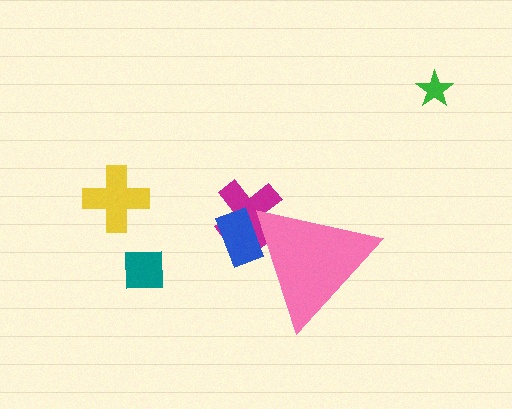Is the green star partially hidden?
No, the green star is fully visible.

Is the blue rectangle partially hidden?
Yes, the blue rectangle is partially hidden behind the pink triangle.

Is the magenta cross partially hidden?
Yes, the magenta cross is partially hidden behind the pink triangle.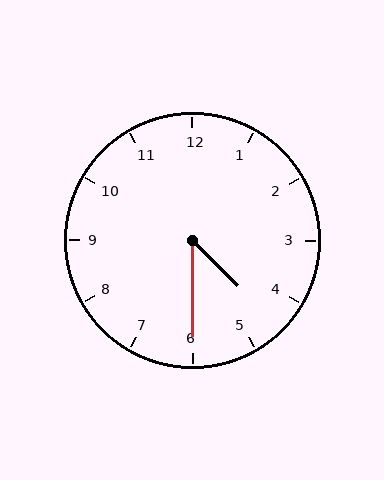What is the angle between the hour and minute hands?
Approximately 45 degrees.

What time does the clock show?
4:30.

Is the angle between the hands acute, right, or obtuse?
It is acute.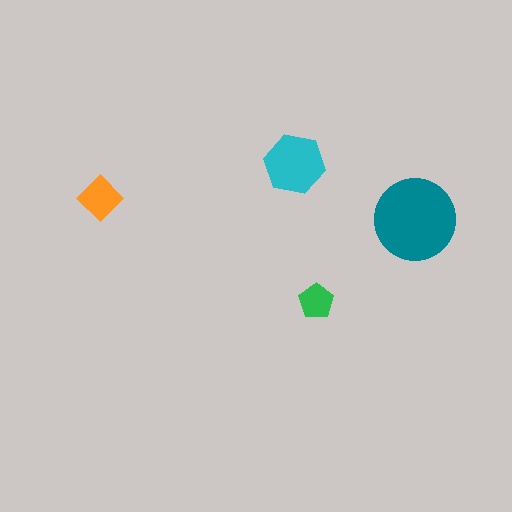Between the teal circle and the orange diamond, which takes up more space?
The teal circle.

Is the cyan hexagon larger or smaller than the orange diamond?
Larger.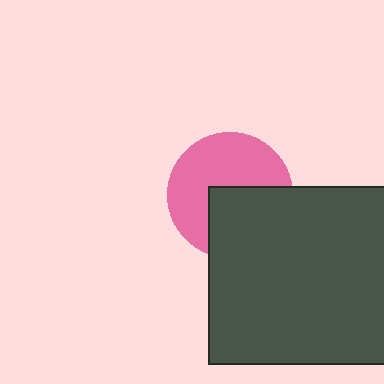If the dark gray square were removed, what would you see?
You would see the complete pink circle.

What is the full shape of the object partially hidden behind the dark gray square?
The partially hidden object is a pink circle.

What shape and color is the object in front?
The object in front is a dark gray square.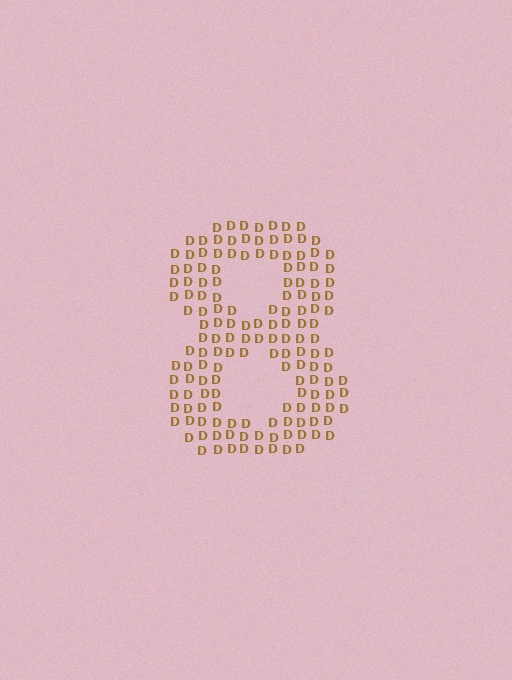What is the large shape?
The large shape is the digit 8.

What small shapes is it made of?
It is made of small letter D's.